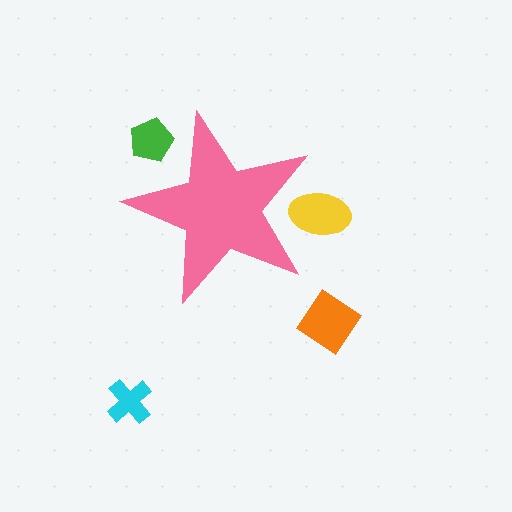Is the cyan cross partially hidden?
No, the cyan cross is fully visible.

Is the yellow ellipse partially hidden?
Yes, the yellow ellipse is partially hidden behind the pink star.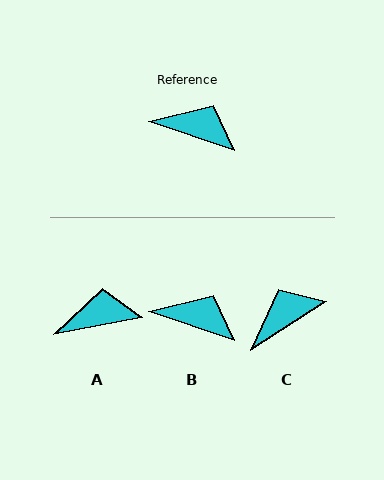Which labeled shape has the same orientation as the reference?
B.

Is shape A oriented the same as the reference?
No, it is off by about 29 degrees.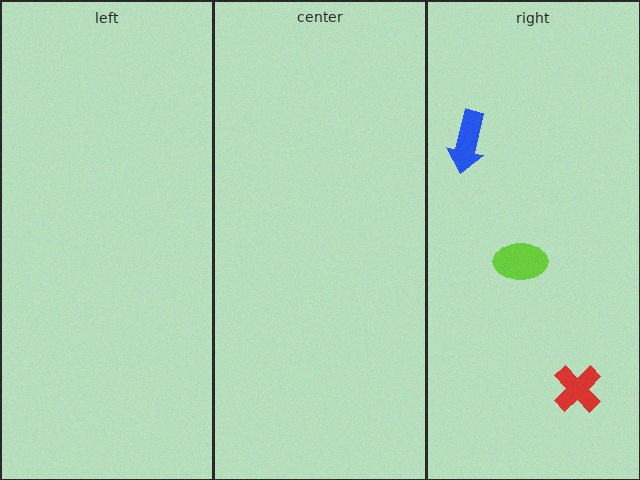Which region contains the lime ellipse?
The right region.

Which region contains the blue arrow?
The right region.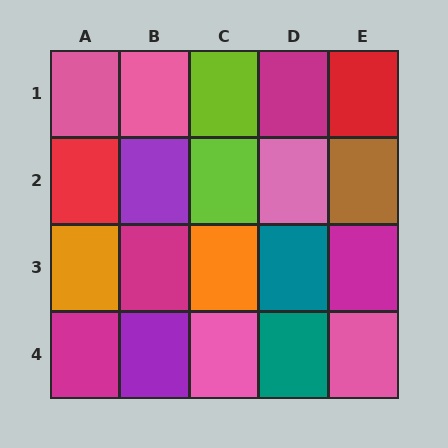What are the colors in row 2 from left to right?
Red, purple, lime, pink, brown.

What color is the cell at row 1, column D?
Magenta.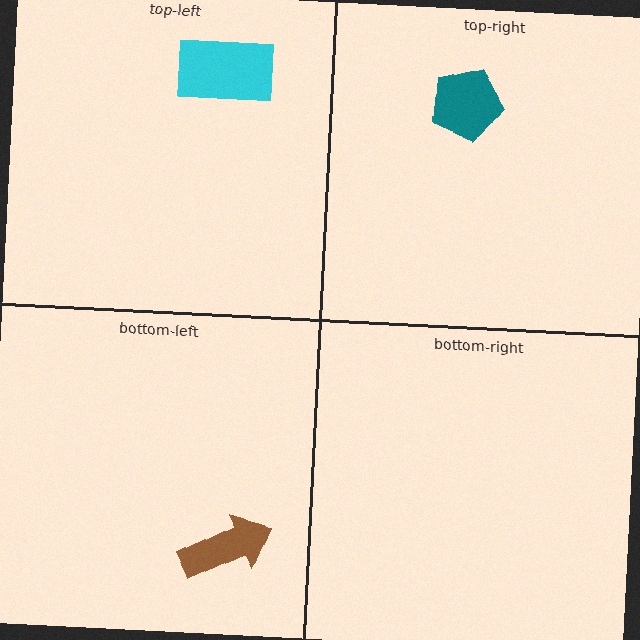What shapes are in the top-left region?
The cyan rectangle.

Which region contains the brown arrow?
The bottom-left region.